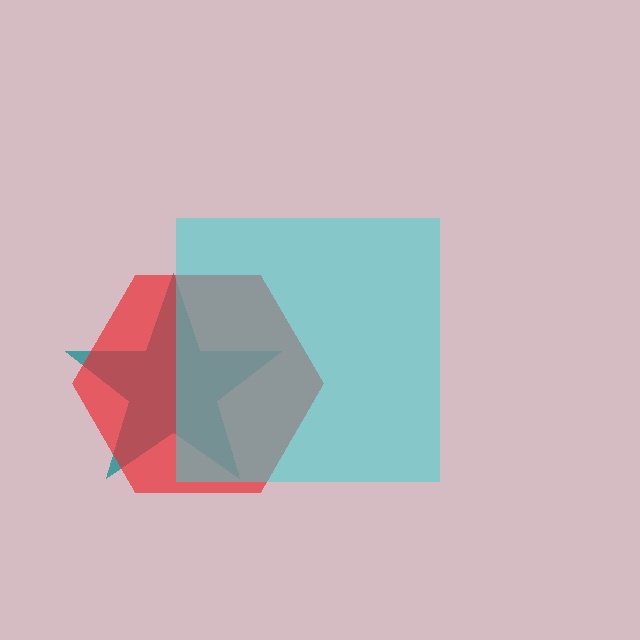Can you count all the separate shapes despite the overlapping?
Yes, there are 3 separate shapes.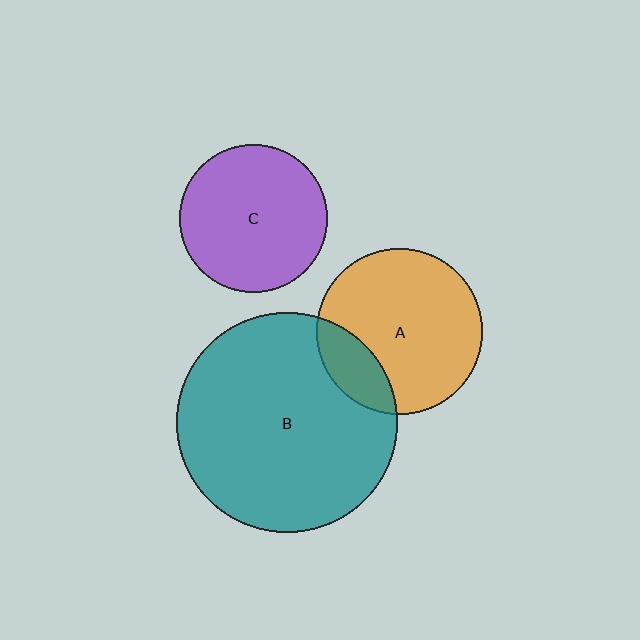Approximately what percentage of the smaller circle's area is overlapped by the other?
Approximately 20%.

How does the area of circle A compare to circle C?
Approximately 1.2 times.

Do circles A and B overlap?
Yes.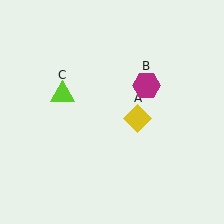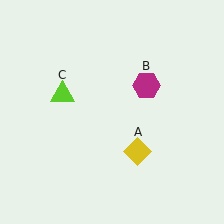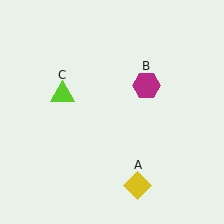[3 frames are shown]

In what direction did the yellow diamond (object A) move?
The yellow diamond (object A) moved down.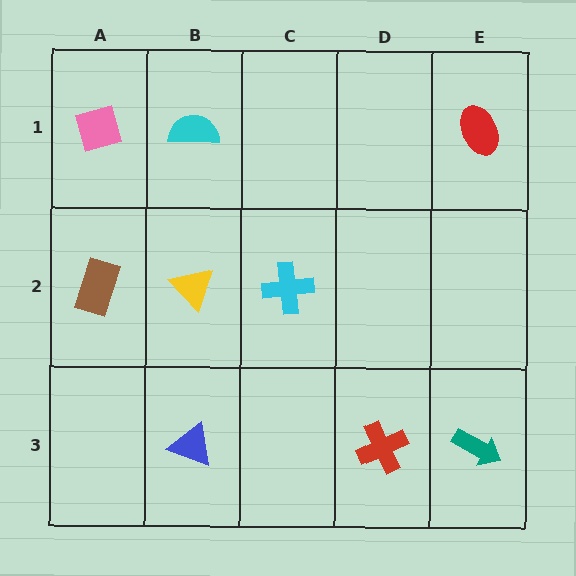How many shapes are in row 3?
3 shapes.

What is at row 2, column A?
A brown rectangle.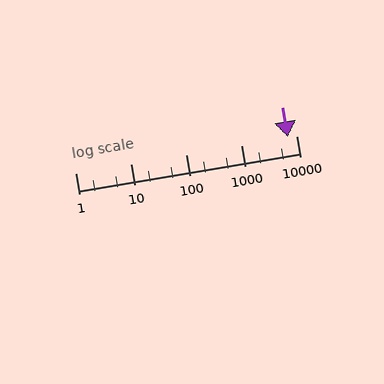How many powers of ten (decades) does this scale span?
The scale spans 4 decades, from 1 to 10000.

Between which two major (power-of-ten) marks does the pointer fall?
The pointer is between 1000 and 10000.